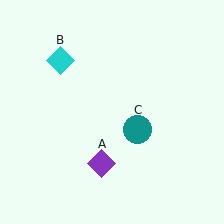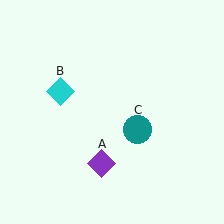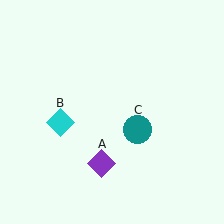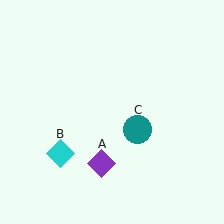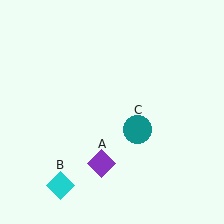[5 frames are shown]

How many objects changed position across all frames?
1 object changed position: cyan diamond (object B).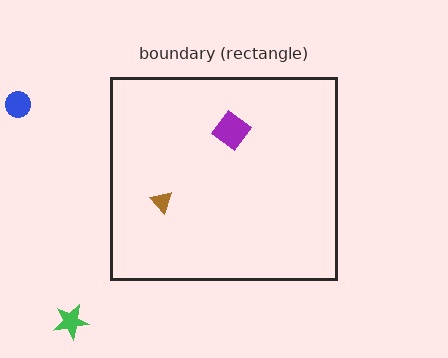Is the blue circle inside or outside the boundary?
Outside.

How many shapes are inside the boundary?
2 inside, 2 outside.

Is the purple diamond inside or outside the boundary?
Inside.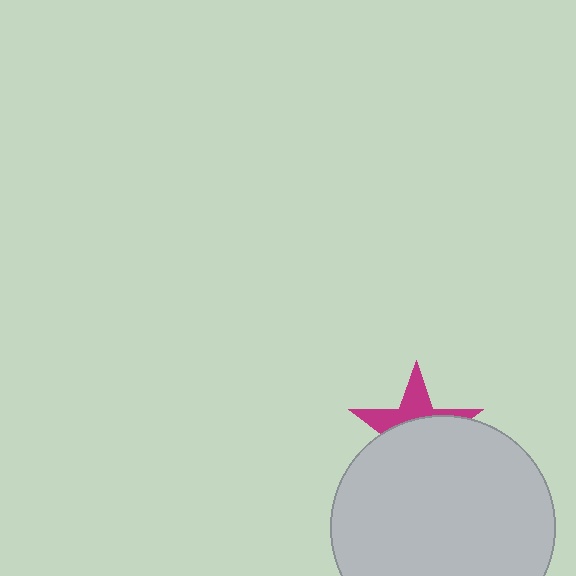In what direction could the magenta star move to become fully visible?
The magenta star could move up. That would shift it out from behind the light gray circle entirely.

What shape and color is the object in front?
The object in front is a light gray circle.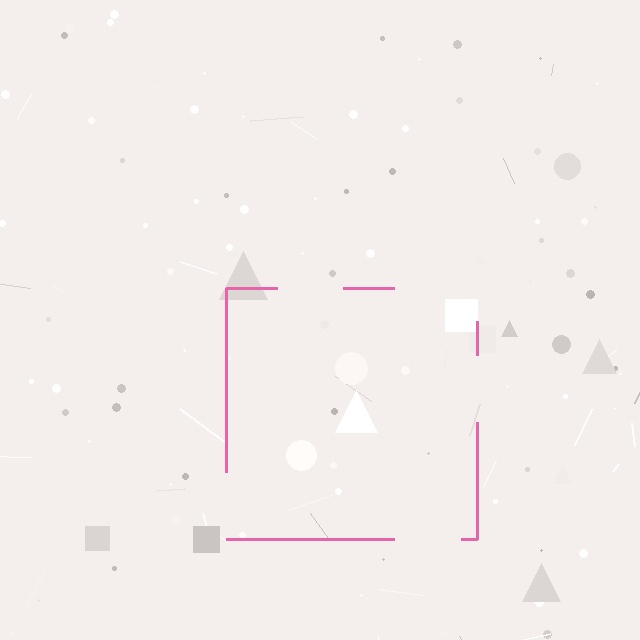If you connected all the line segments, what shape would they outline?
They would outline a square.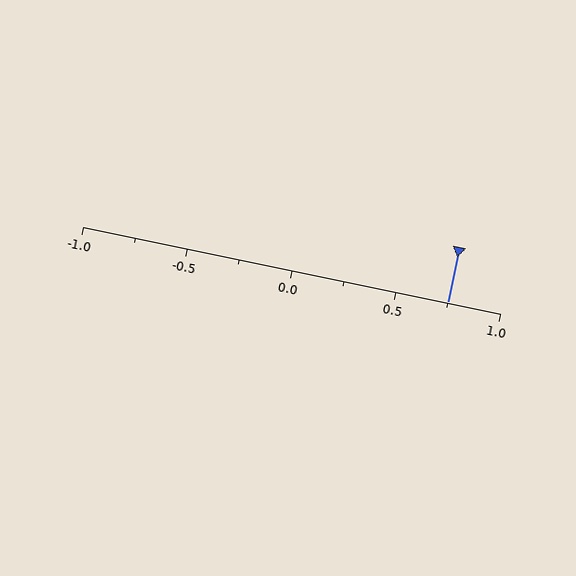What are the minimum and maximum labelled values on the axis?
The axis runs from -1.0 to 1.0.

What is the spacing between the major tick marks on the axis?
The major ticks are spaced 0.5 apart.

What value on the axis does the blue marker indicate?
The marker indicates approximately 0.75.